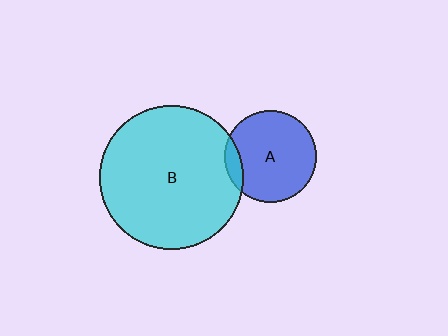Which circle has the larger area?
Circle B (cyan).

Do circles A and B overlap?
Yes.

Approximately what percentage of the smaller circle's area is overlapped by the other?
Approximately 10%.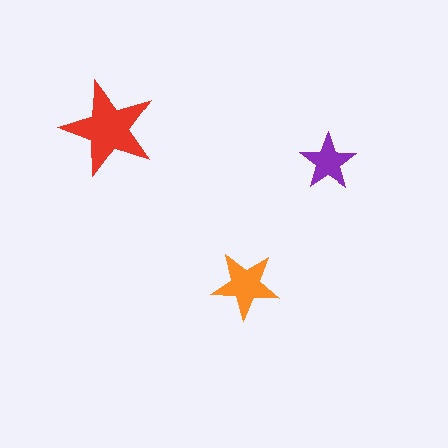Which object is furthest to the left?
The red star is leftmost.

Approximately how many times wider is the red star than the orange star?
About 1.5 times wider.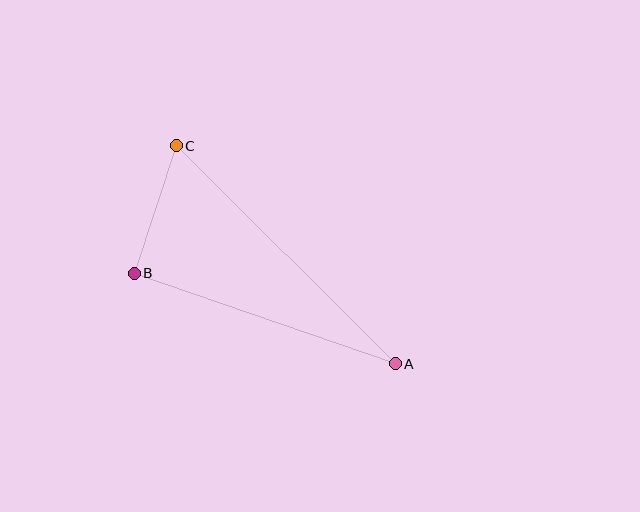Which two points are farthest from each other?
Points A and C are farthest from each other.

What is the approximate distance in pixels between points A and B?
The distance between A and B is approximately 276 pixels.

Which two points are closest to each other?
Points B and C are closest to each other.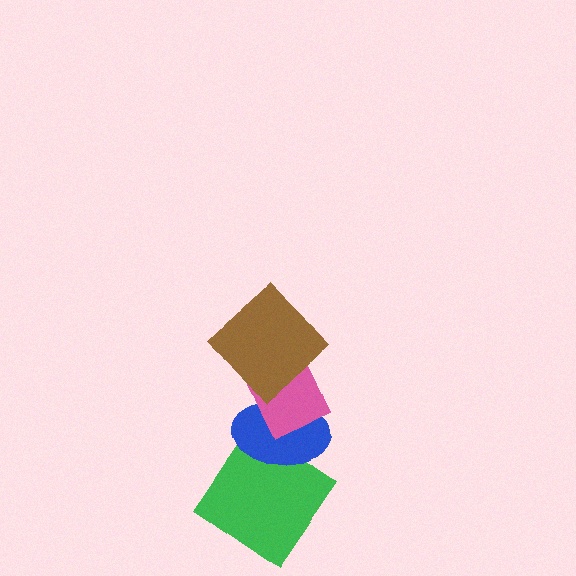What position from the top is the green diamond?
The green diamond is 4th from the top.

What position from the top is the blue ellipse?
The blue ellipse is 3rd from the top.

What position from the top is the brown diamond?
The brown diamond is 1st from the top.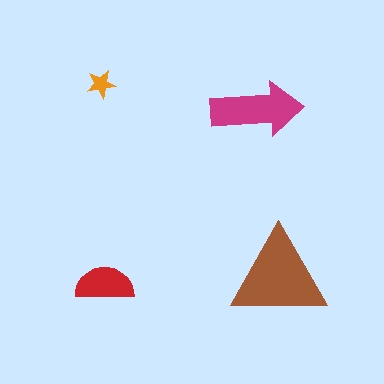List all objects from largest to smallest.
The brown triangle, the magenta arrow, the red semicircle, the orange star.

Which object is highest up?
The orange star is topmost.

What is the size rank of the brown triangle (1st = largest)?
1st.